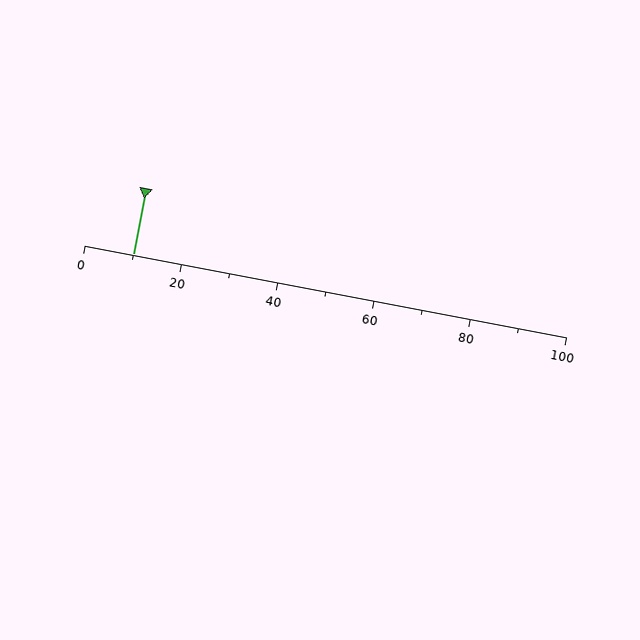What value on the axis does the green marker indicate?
The marker indicates approximately 10.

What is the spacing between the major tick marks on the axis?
The major ticks are spaced 20 apart.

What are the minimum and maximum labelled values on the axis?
The axis runs from 0 to 100.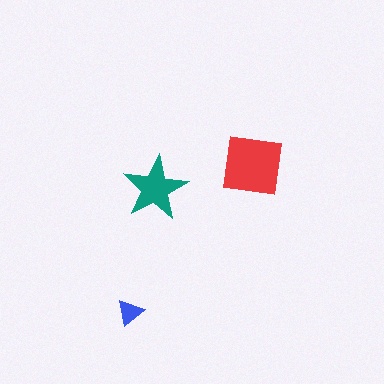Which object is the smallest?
The blue triangle.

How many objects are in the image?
There are 3 objects in the image.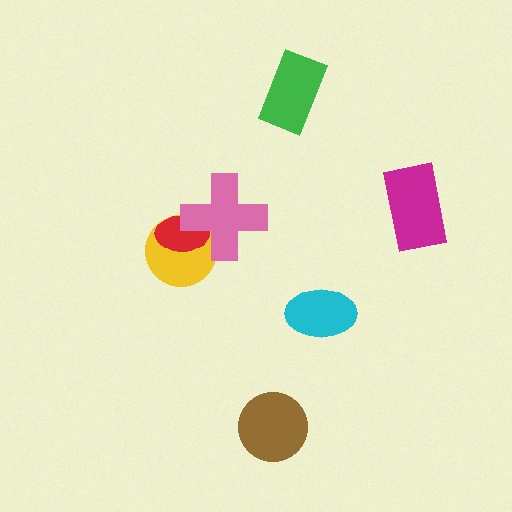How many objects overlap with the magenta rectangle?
0 objects overlap with the magenta rectangle.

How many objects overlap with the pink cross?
2 objects overlap with the pink cross.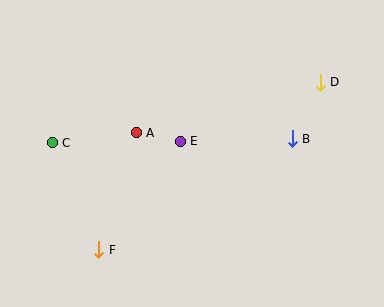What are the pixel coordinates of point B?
Point B is at (292, 139).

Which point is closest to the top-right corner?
Point D is closest to the top-right corner.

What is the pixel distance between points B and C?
The distance between B and C is 240 pixels.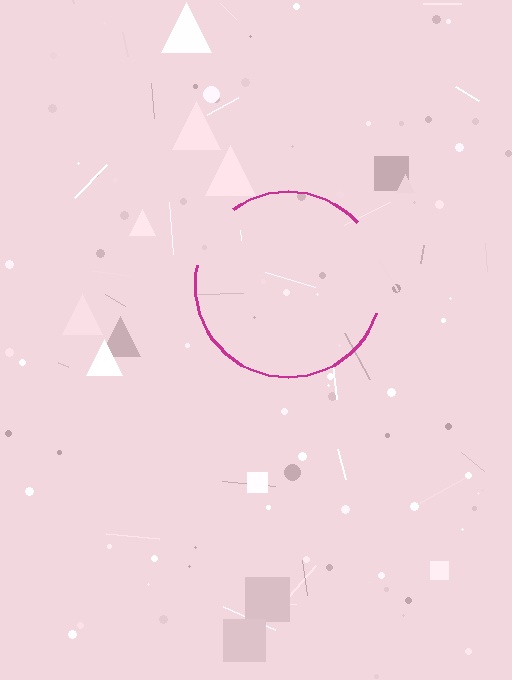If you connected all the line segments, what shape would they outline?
They would outline a circle.